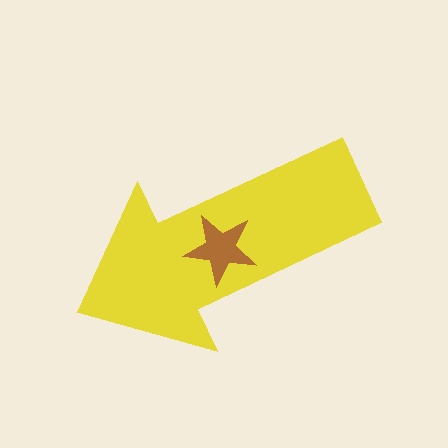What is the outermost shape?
The yellow arrow.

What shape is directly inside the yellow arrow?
The brown star.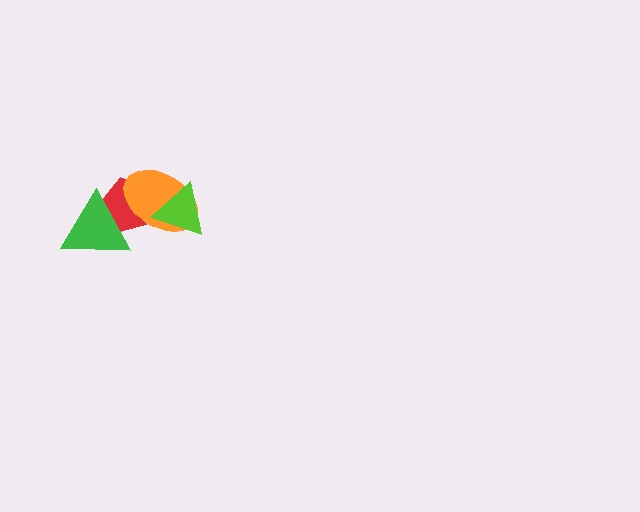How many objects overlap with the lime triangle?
2 objects overlap with the lime triangle.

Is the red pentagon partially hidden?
Yes, it is partially covered by another shape.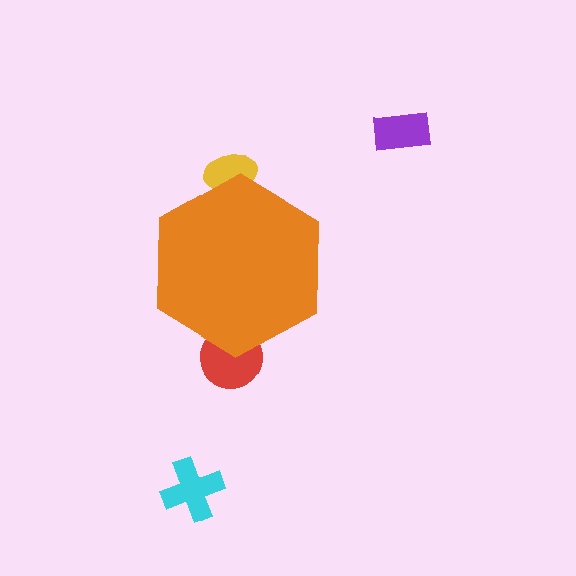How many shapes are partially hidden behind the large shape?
2 shapes are partially hidden.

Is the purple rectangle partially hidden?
No, the purple rectangle is fully visible.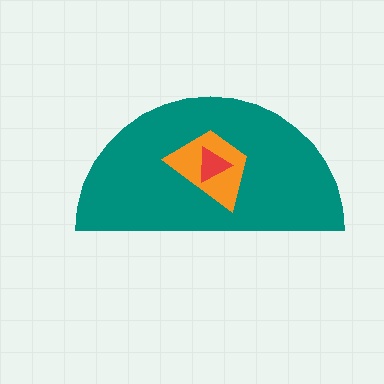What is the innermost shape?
The red triangle.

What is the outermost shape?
The teal semicircle.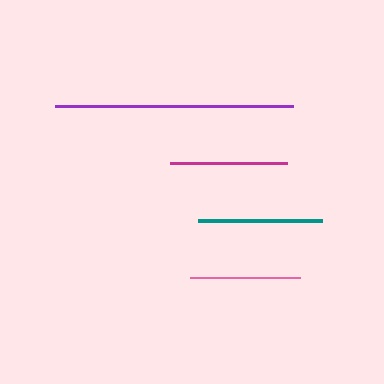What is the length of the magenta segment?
The magenta segment is approximately 117 pixels long.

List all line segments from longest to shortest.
From longest to shortest: purple, teal, magenta, pink.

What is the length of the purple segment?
The purple segment is approximately 238 pixels long.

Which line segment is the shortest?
The pink line is the shortest at approximately 111 pixels.